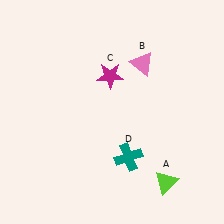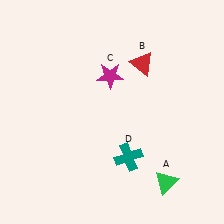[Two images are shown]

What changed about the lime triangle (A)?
In Image 1, A is lime. In Image 2, it changed to green.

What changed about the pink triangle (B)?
In Image 1, B is pink. In Image 2, it changed to red.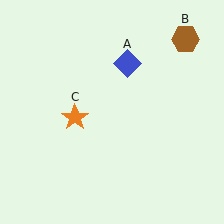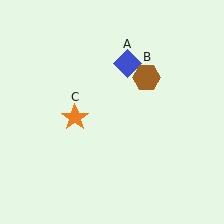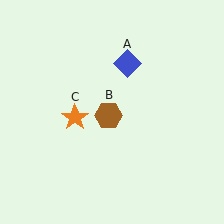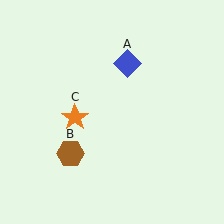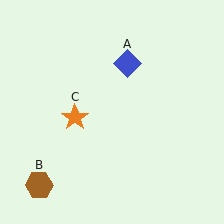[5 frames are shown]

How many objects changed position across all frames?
1 object changed position: brown hexagon (object B).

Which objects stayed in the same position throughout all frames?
Blue diamond (object A) and orange star (object C) remained stationary.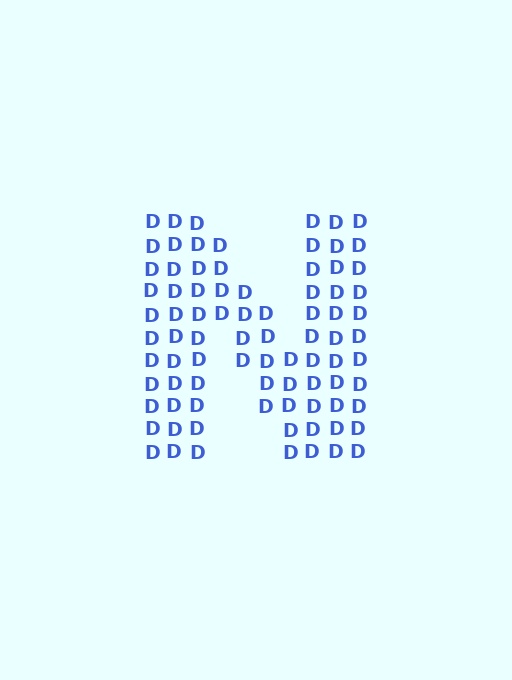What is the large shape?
The large shape is the letter N.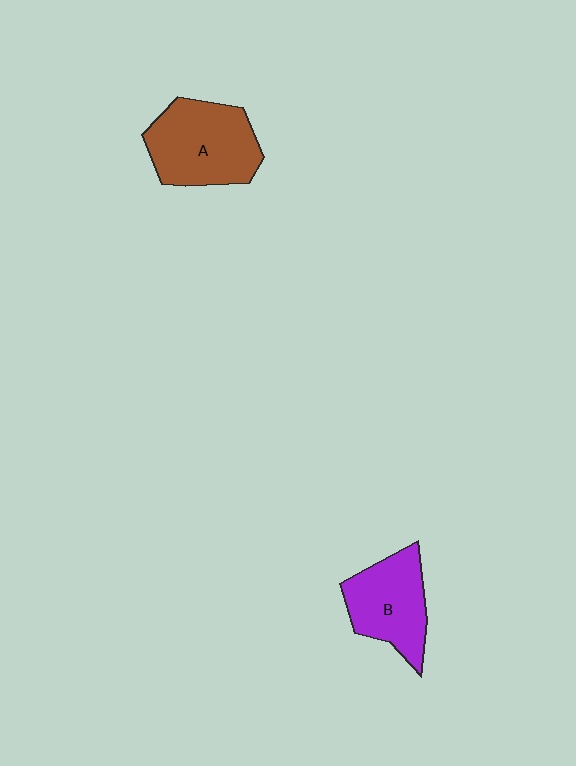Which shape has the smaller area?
Shape B (purple).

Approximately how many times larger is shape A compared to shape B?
Approximately 1.2 times.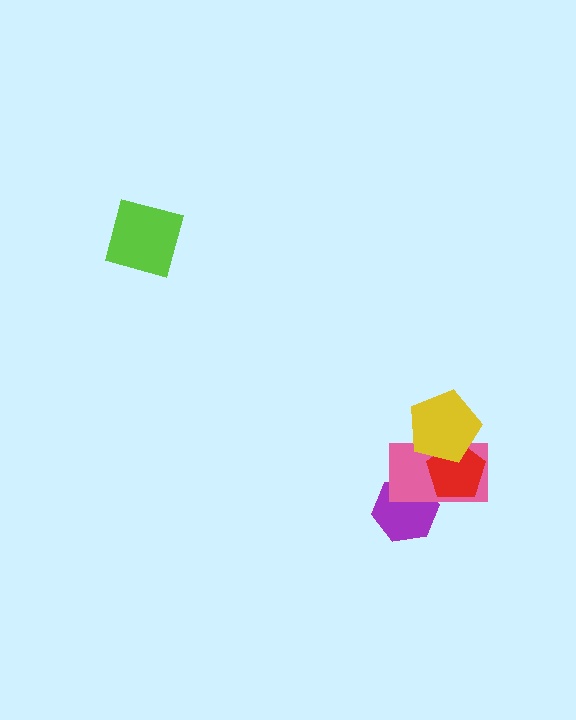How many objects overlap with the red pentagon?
2 objects overlap with the red pentagon.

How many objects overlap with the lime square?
0 objects overlap with the lime square.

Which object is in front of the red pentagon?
The yellow pentagon is in front of the red pentagon.